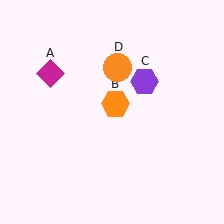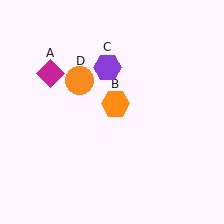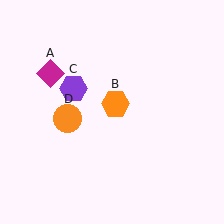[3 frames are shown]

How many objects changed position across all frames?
2 objects changed position: purple hexagon (object C), orange circle (object D).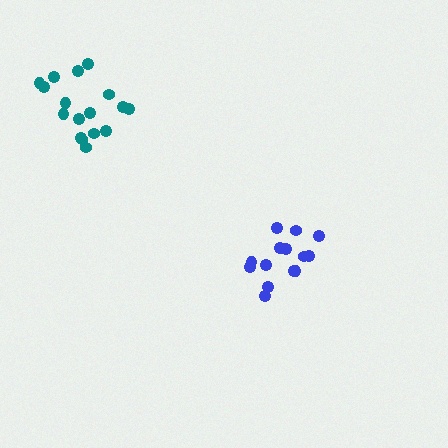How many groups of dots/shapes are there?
There are 2 groups.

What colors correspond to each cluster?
The clusters are colored: teal, blue.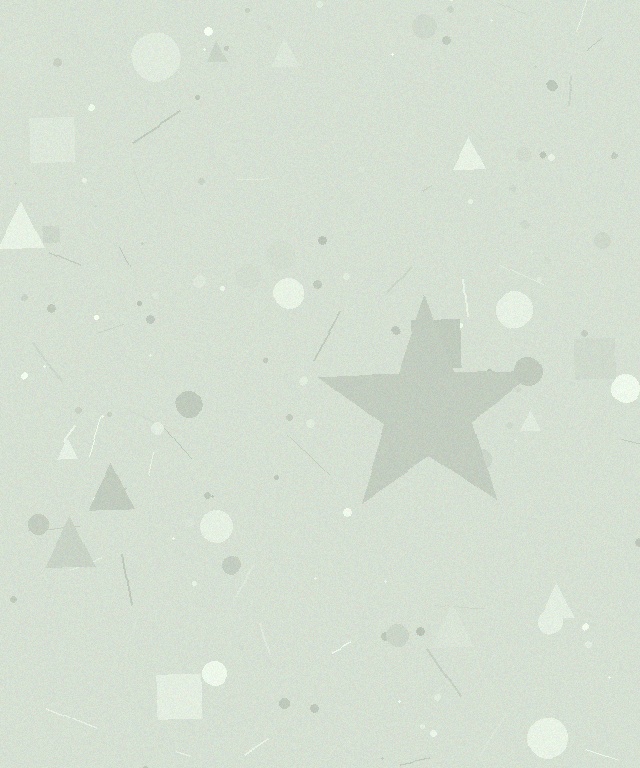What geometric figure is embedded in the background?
A star is embedded in the background.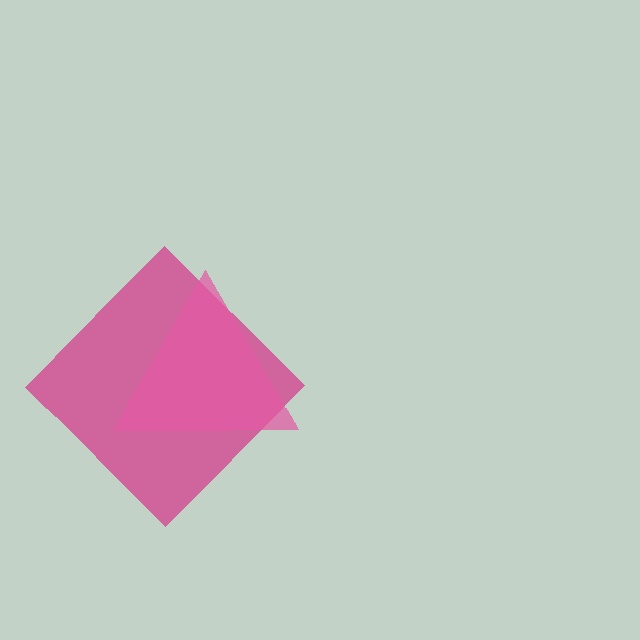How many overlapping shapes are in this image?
There are 2 overlapping shapes in the image.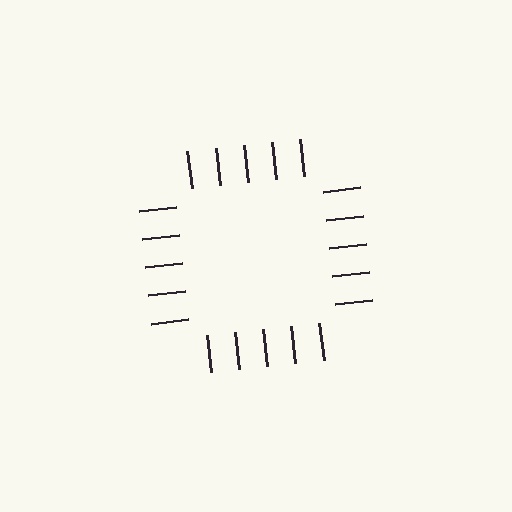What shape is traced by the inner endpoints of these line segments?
An illusory square — the line segments terminate on its edges but no continuous stroke is drawn.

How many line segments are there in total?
20 — 5 along each of the 4 edges.